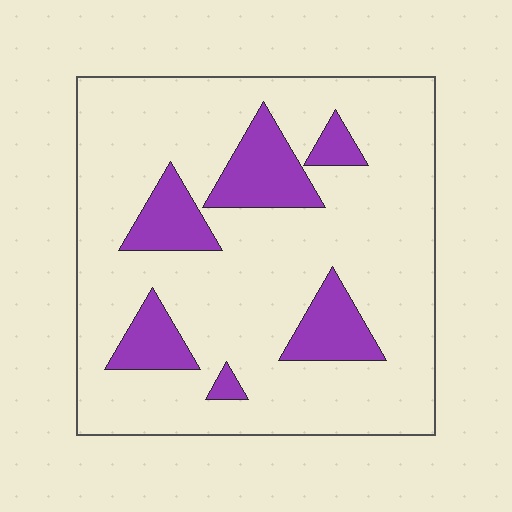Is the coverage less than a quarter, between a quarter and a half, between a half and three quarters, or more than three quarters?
Less than a quarter.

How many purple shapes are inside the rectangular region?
6.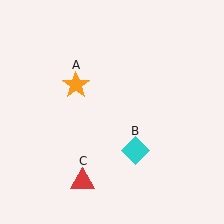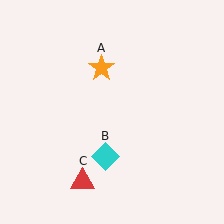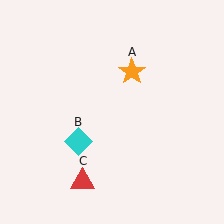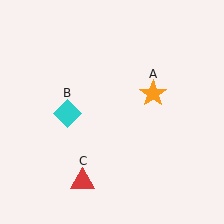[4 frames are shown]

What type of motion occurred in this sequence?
The orange star (object A), cyan diamond (object B) rotated clockwise around the center of the scene.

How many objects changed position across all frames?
2 objects changed position: orange star (object A), cyan diamond (object B).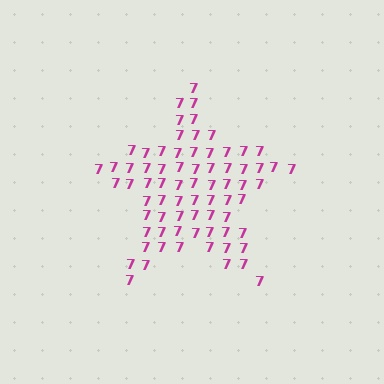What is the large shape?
The large shape is a star.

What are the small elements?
The small elements are digit 7's.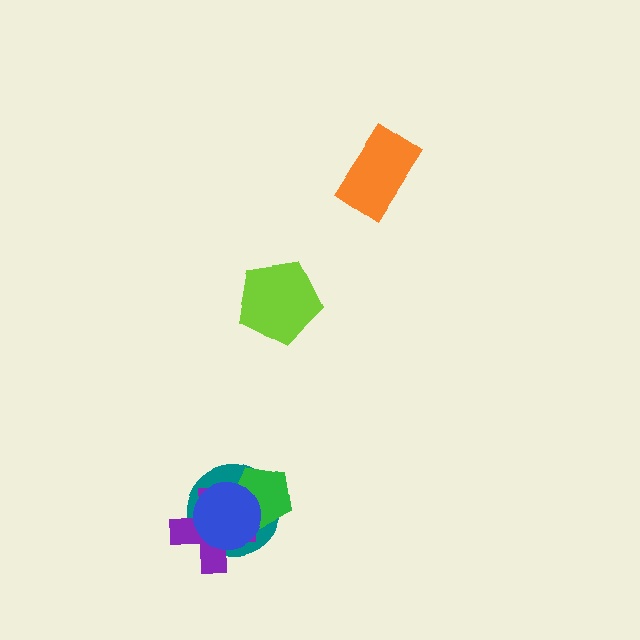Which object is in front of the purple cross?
The blue circle is in front of the purple cross.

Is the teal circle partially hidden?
Yes, it is partially covered by another shape.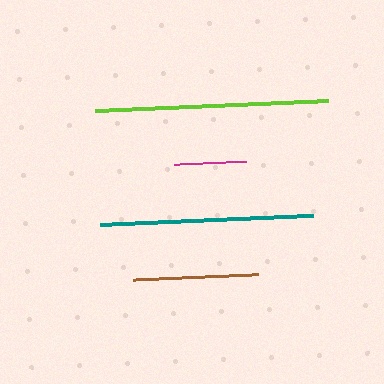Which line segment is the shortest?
The magenta line is the shortest at approximately 72 pixels.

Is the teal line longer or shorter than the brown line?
The teal line is longer than the brown line.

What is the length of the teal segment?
The teal segment is approximately 213 pixels long.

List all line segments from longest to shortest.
From longest to shortest: lime, teal, brown, magenta.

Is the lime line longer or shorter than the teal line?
The lime line is longer than the teal line.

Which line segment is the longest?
The lime line is the longest at approximately 233 pixels.